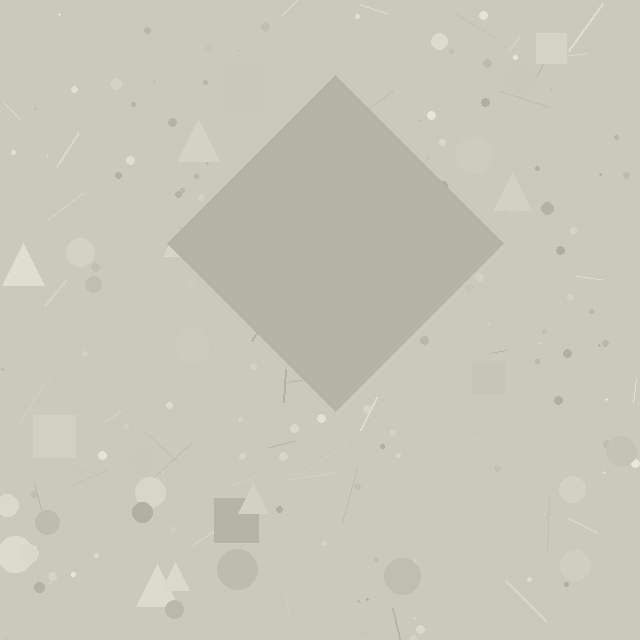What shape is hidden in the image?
A diamond is hidden in the image.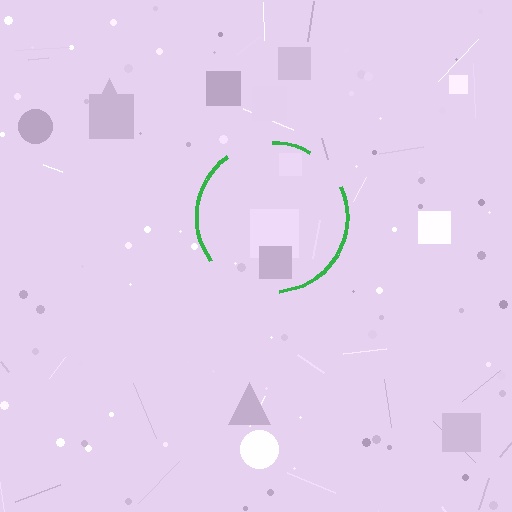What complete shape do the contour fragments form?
The contour fragments form a circle.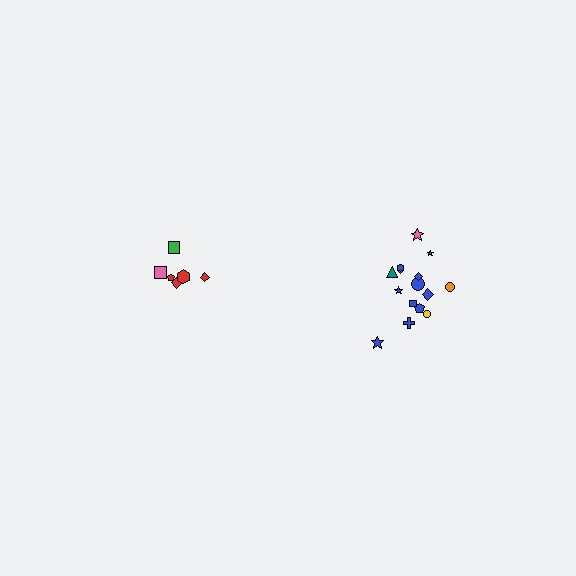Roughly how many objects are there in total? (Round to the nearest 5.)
Roughly 20 objects in total.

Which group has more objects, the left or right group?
The right group.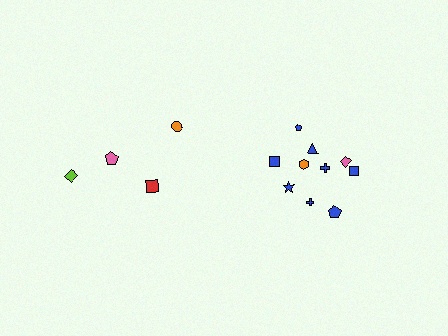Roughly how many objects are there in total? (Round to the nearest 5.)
Roughly 15 objects in total.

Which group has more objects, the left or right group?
The right group.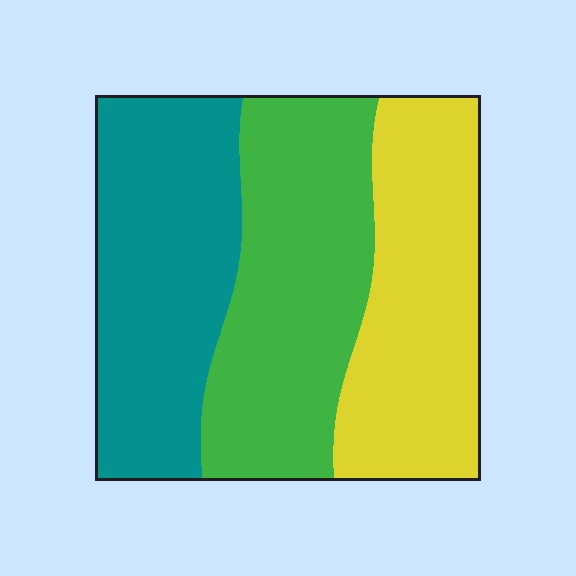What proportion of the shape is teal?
Teal covers around 35% of the shape.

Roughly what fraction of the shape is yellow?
Yellow covers around 30% of the shape.